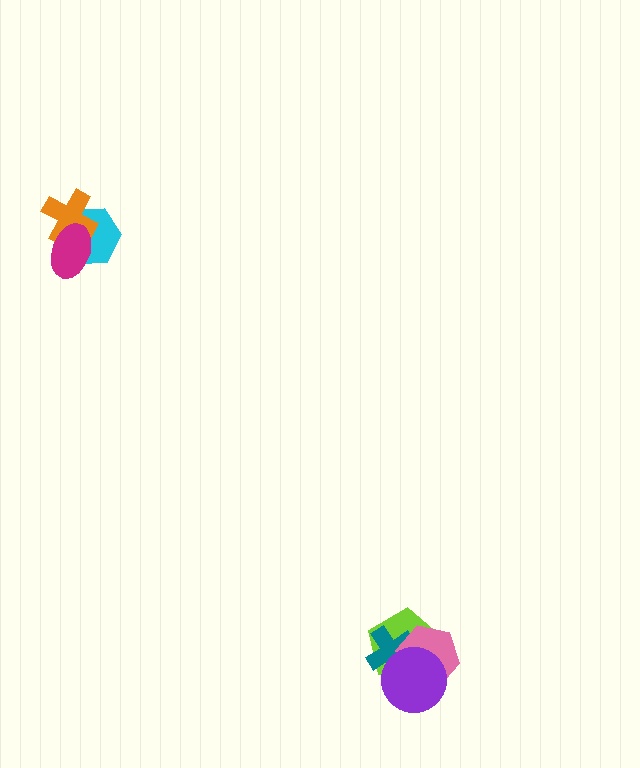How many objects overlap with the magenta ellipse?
2 objects overlap with the magenta ellipse.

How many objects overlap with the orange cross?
2 objects overlap with the orange cross.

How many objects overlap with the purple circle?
3 objects overlap with the purple circle.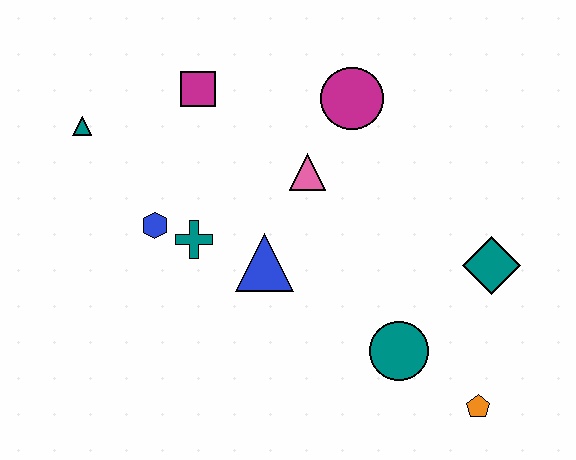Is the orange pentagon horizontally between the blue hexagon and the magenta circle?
No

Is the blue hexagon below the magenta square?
Yes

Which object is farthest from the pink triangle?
The orange pentagon is farthest from the pink triangle.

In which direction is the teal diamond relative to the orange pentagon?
The teal diamond is above the orange pentagon.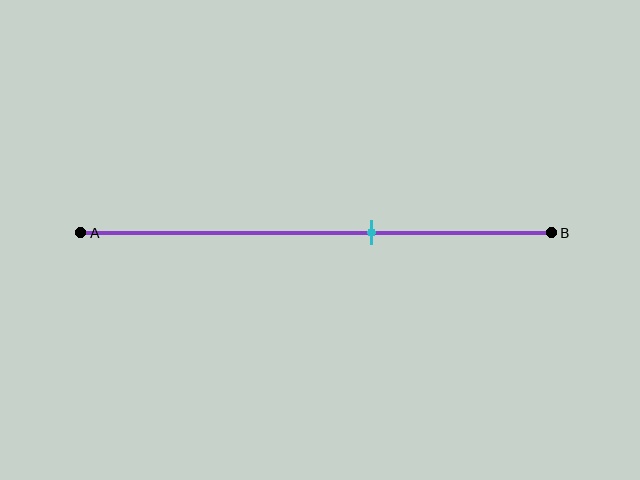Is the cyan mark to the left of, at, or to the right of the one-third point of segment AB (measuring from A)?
The cyan mark is to the right of the one-third point of segment AB.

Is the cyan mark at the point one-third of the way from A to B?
No, the mark is at about 60% from A, not at the 33% one-third point.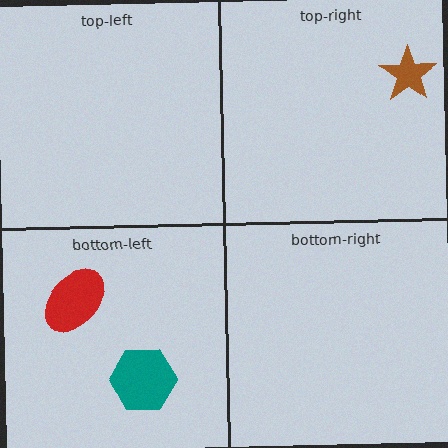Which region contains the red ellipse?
The bottom-left region.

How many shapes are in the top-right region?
1.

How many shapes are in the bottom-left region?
2.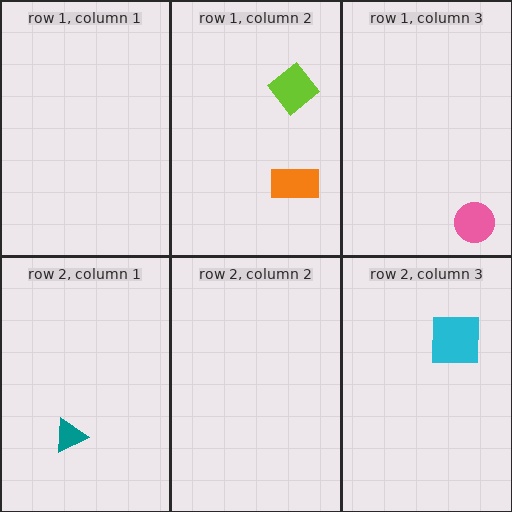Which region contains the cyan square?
The row 2, column 3 region.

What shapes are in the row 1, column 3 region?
The pink circle.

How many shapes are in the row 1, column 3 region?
1.